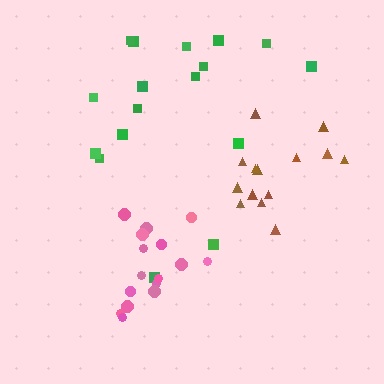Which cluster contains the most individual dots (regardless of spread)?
Green (17).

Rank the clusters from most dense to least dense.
pink, brown, green.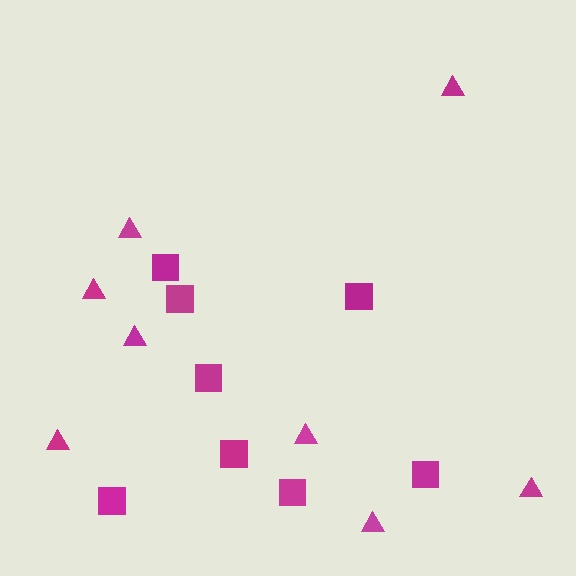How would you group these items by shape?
There are 2 groups: one group of triangles (8) and one group of squares (8).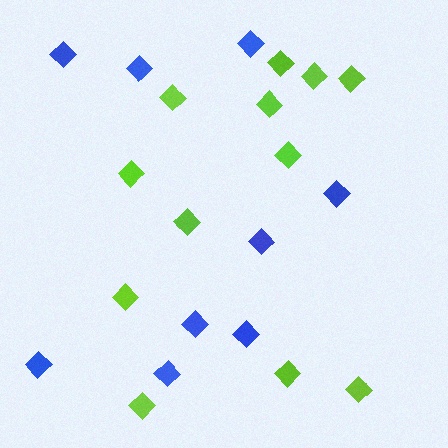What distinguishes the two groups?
There are 2 groups: one group of lime diamonds (12) and one group of blue diamonds (9).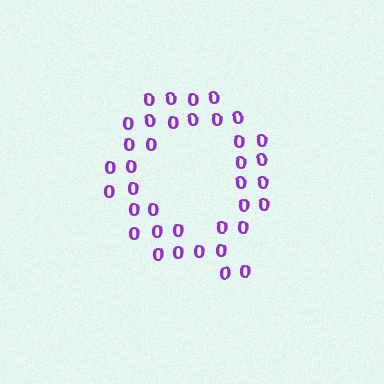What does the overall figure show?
The overall figure shows the letter Q.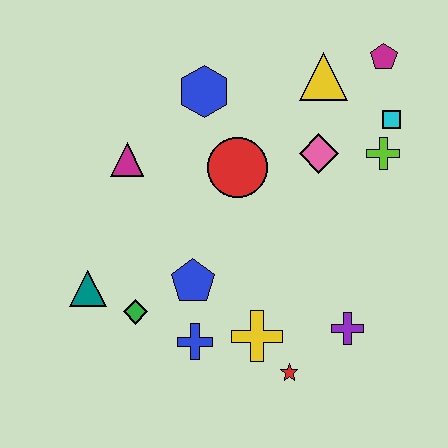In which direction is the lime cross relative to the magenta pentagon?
The lime cross is below the magenta pentagon.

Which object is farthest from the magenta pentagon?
The teal triangle is farthest from the magenta pentagon.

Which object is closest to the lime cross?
The cyan square is closest to the lime cross.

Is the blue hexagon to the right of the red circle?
No